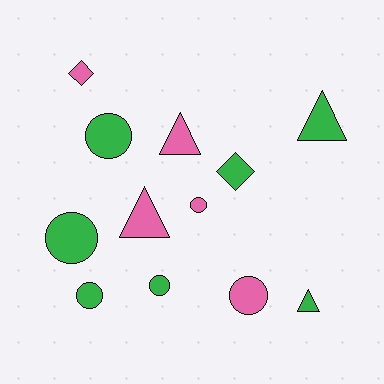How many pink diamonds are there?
There is 1 pink diamond.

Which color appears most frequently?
Green, with 7 objects.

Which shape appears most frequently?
Circle, with 6 objects.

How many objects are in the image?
There are 12 objects.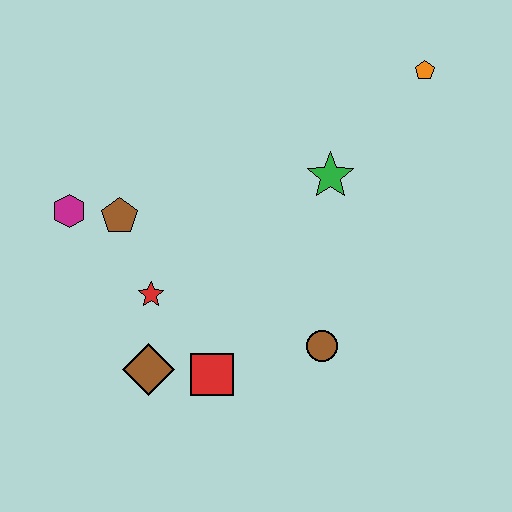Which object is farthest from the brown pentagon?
The orange pentagon is farthest from the brown pentagon.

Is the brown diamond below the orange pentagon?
Yes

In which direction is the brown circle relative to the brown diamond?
The brown circle is to the right of the brown diamond.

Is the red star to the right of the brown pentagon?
Yes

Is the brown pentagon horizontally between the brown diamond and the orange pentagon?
No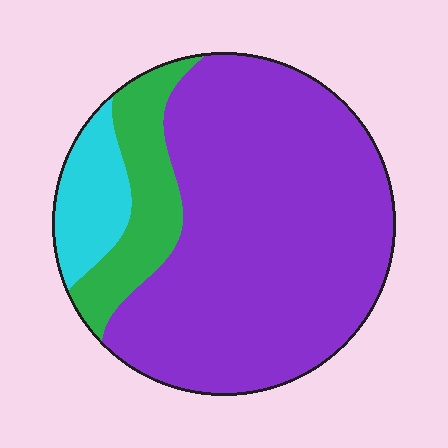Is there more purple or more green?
Purple.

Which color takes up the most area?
Purple, at roughly 75%.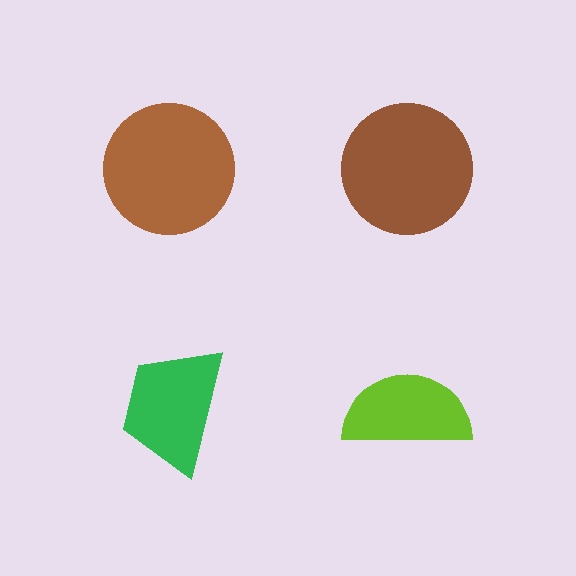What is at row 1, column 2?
A brown circle.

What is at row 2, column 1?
A green trapezoid.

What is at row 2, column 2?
A lime semicircle.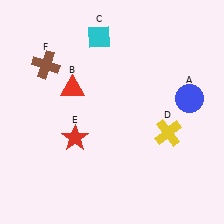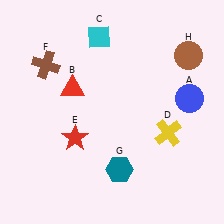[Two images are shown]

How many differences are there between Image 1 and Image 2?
There are 2 differences between the two images.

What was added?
A teal hexagon (G), a brown circle (H) were added in Image 2.